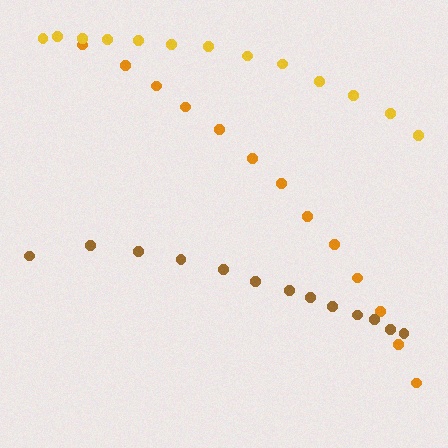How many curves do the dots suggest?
There are 3 distinct paths.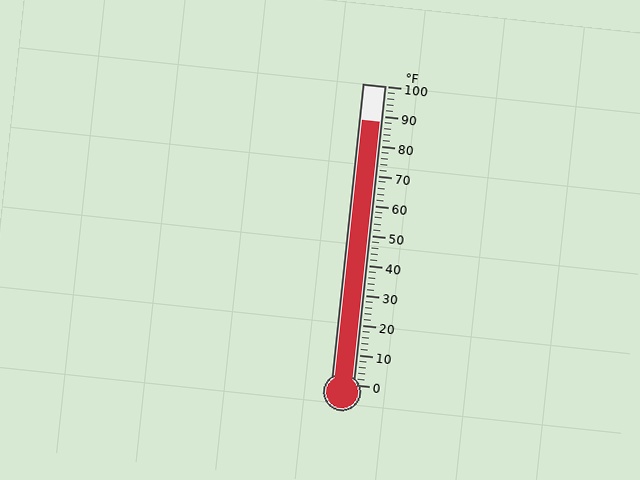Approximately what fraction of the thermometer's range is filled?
The thermometer is filled to approximately 90% of its range.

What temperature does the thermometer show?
The thermometer shows approximately 88°F.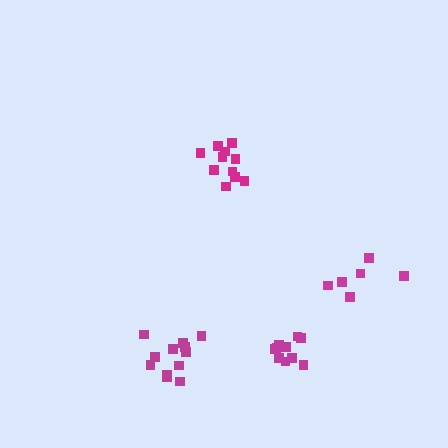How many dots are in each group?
Group 1: 12 dots, Group 2: 6 dots, Group 3: 10 dots, Group 4: 11 dots (39 total).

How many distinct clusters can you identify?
There are 4 distinct clusters.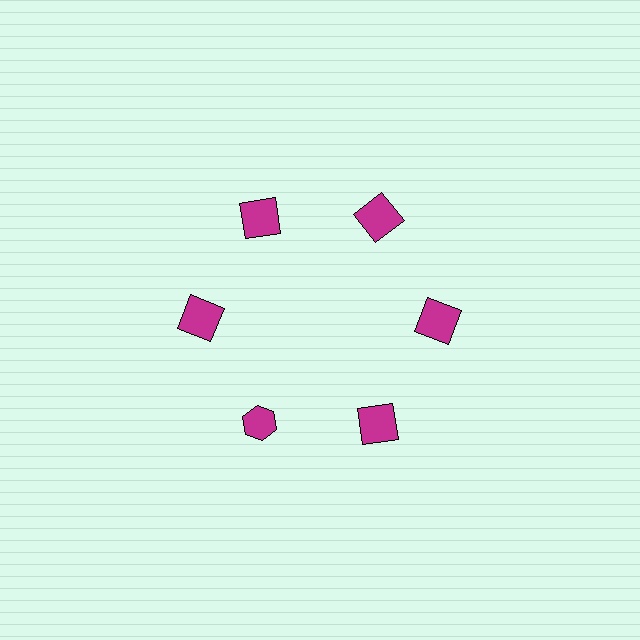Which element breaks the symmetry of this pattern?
The magenta hexagon at roughly the 7 o'clock position breaks the symmetry. All other shapes are magenta squares.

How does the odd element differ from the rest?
It has a different shape: hexagon instead of square.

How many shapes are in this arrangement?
There are 6 shapes arranged in a ring pattern.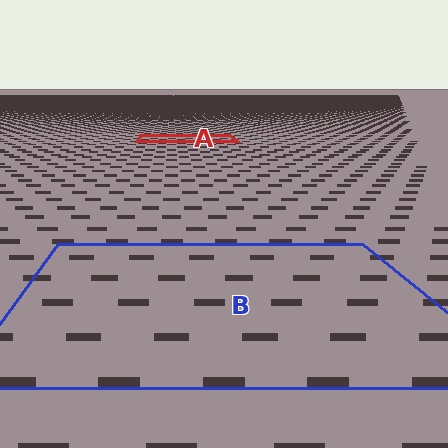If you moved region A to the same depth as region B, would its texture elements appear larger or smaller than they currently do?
They would appear larger. At a closer depth, the same texture elements are projected at a bigger on-screen size.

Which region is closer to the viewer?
Region B is closer. The texture elements there are larger and more spread out.